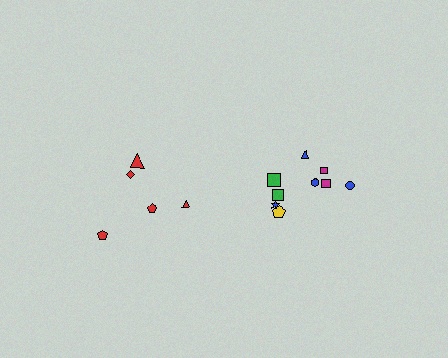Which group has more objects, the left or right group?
The right group.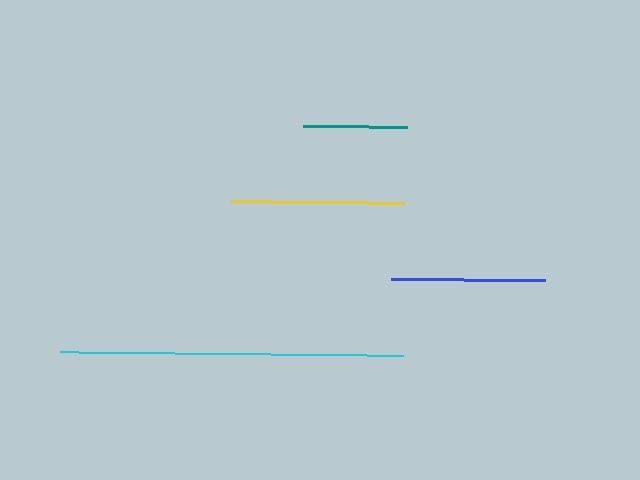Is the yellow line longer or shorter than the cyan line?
The cyan line is longer than the yellow line.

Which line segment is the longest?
The cyan line is the longest at approximately 344 pixels.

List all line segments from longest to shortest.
From longest to shortest: cyan, yellow, blue, teal.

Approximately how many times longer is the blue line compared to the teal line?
The blue line is approximately 1.5 times the length of the teal line.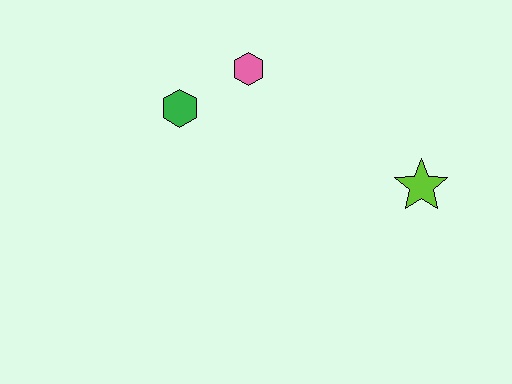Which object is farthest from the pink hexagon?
The lime star is farthest from the pink hexagon.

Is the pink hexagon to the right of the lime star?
No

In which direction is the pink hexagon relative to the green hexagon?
The pink hexagon is to the right of the green hexagon.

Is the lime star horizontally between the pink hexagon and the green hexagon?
No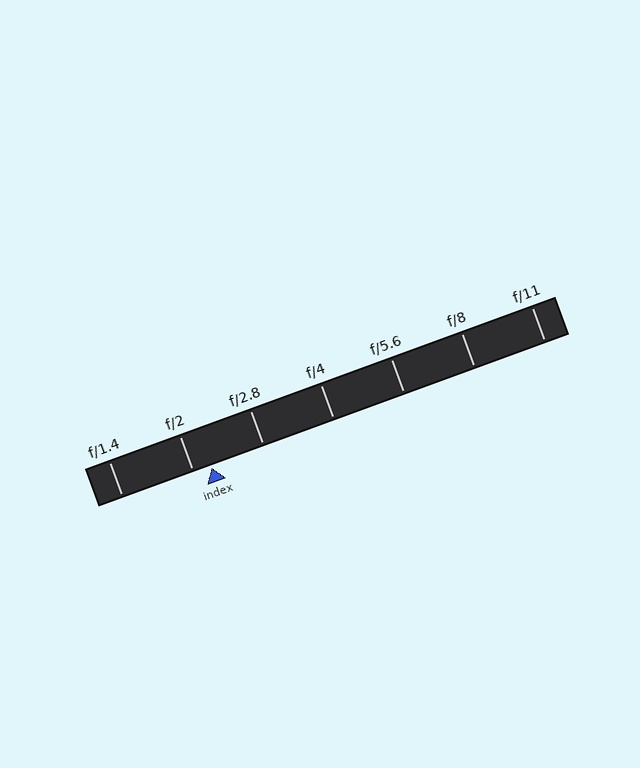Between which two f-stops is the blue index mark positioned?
The index mark is between f/2 and f/2.8.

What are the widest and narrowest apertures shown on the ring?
The widest aperture shown is f/1.4 and the narrowest is f/11.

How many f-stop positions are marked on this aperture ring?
There are 7 f-stop positions marked.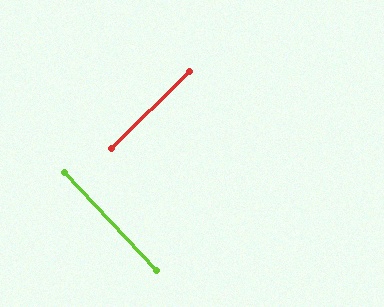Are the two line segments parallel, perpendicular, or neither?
Perpendicular — they meet at approximately 89°.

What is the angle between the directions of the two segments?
Approximately 89 degrees.